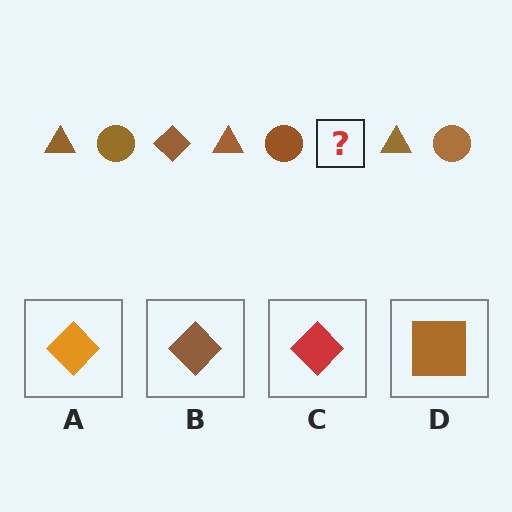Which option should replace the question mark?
Option B.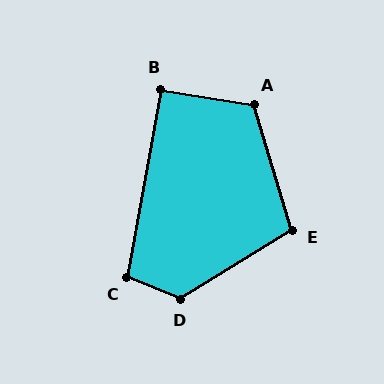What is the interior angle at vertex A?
Approximately 116 degrees (obtuse).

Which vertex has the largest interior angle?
D, at approximately 127 degrees.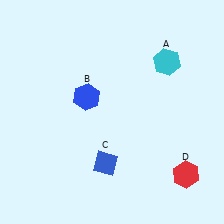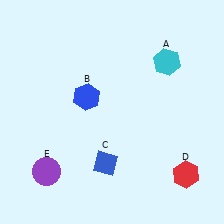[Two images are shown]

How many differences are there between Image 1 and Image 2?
There is 1 difference between the two images.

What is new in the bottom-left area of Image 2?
A purple circle (E) was added in the bottom-left area of Image 2.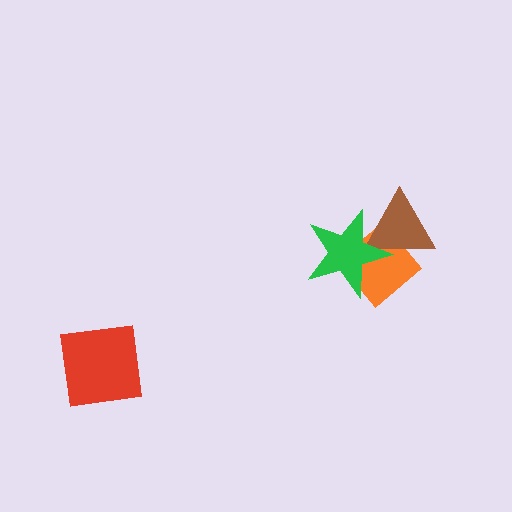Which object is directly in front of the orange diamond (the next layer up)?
The brown triangle is directly in front of the orange diamond.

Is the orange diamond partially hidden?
Yes, it is partially covered by another shape.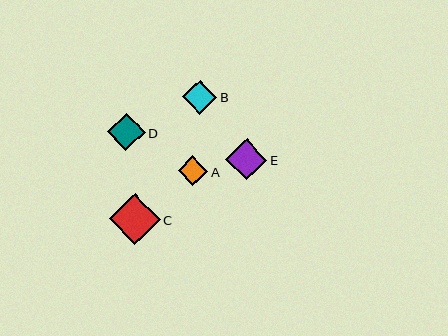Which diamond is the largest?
Diamond C is the largest with a size of approximately 51 pixels.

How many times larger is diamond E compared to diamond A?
Diamond E is approximately 1.4 times the size of diamond A.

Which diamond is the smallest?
Diamond A is the smallest with a size of approximately 30 pixels.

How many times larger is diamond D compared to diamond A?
Diamond D is approximately 1.3 times the size of diamond A.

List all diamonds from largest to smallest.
From largest to smallest: C, E, D, B, A.